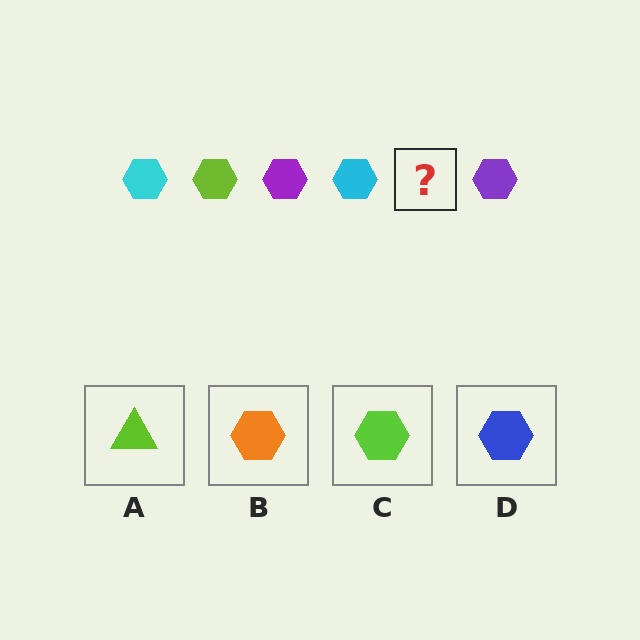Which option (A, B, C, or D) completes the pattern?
C.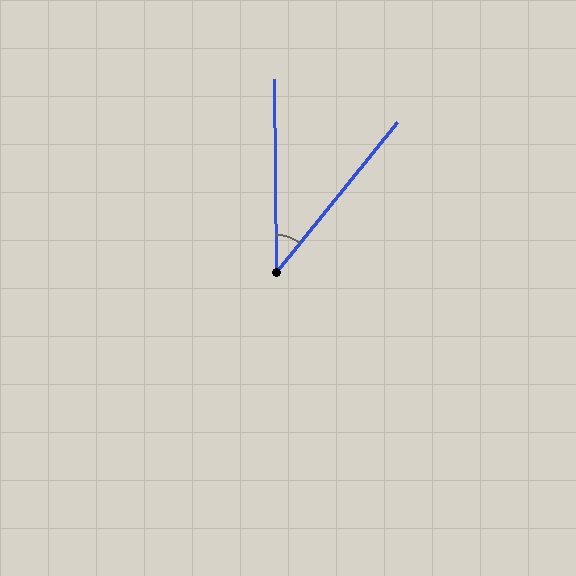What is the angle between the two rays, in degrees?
Approximately 40 degrees.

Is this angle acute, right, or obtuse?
It is acute.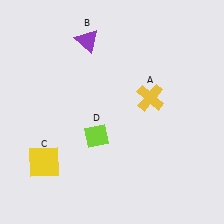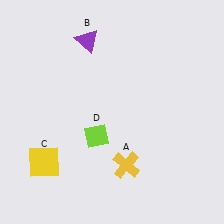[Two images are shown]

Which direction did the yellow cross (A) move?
The yellow cross (A) moved down.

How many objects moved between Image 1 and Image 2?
1 object moved between the two images.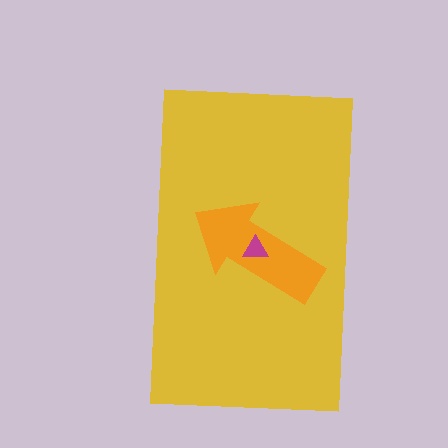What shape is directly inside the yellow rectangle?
The orange arrow.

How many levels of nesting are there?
3.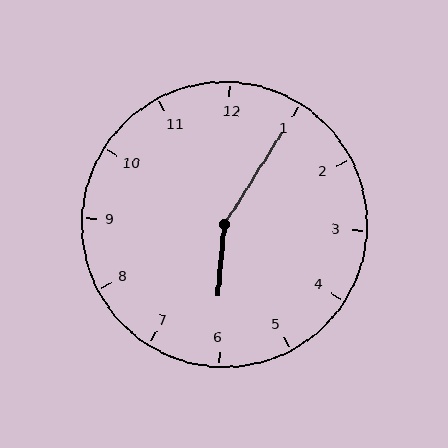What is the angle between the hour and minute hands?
Approximately 152 degrees.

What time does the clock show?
6:05.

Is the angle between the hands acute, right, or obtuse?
It is obtuse.